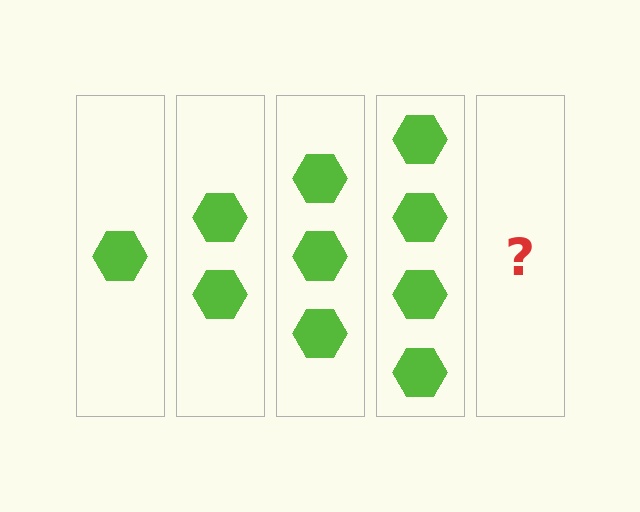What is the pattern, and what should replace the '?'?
The pattern is that each step adds one more hexagon. The '?' should be 5 hexagons.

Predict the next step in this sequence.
The next step is 5 hexagons.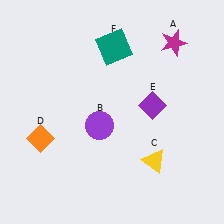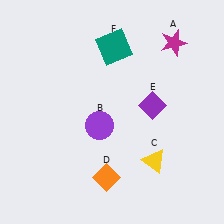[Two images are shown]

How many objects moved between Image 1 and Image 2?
1 object moved between the two images.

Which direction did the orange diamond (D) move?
The orange diamond (D) moved right.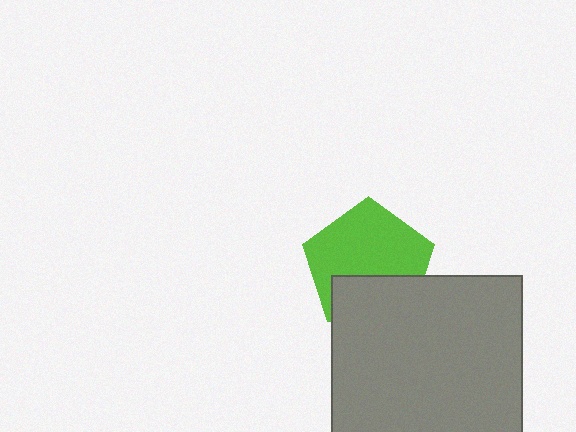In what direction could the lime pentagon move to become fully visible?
The lime pentagon could move up. That would shift it out from behind the gray square entirely.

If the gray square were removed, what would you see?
You would see the complete lime pentagon.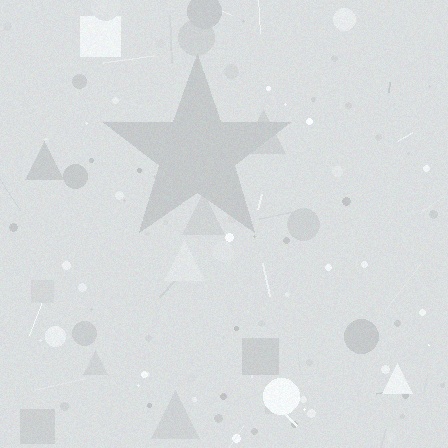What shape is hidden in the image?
A star is hidden in the image.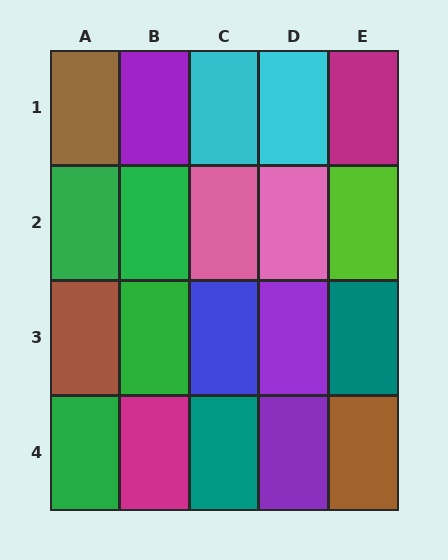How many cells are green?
4 cells are green.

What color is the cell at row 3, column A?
Brown.